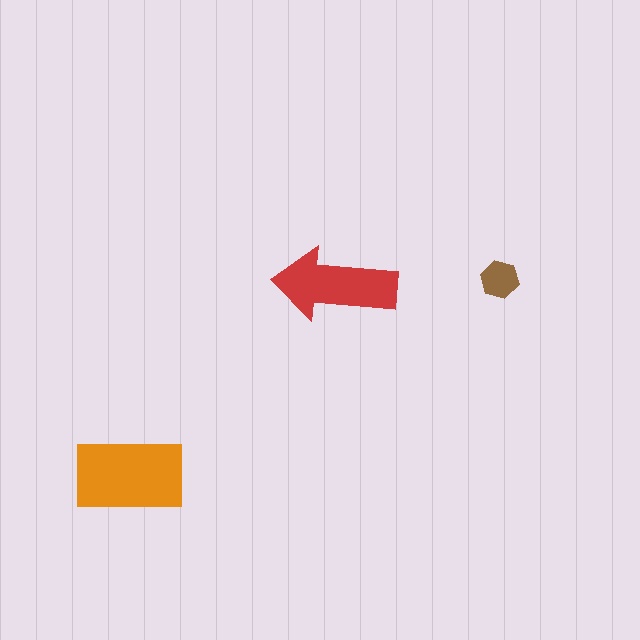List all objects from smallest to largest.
The brown hexagon, the red arrow, the orange rectangle.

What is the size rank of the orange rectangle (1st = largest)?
1st.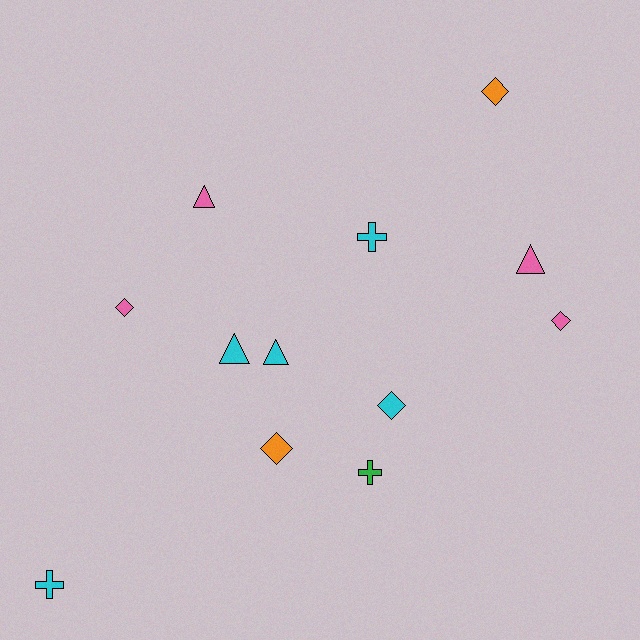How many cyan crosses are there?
There are 2 cyan crosses.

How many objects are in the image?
There are 12 objects.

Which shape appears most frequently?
Diamond, with 5 objects.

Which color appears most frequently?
Cyan, with 5 objects.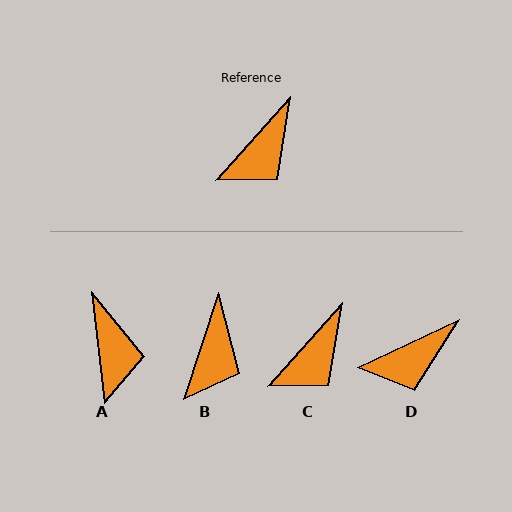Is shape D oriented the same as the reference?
No, it is off by about 23 degrees.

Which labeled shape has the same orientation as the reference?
C.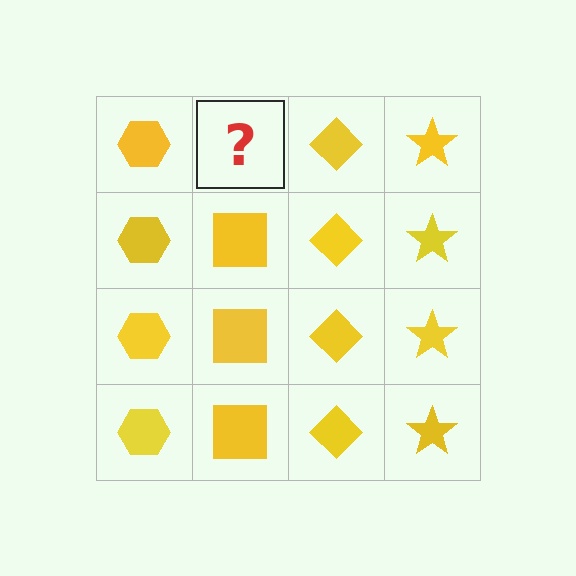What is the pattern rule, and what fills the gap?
The rule is that each column has a consistent shape. The gap should be filled with a yellow square.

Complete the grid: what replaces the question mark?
The question mark should be replaced with a yellow square.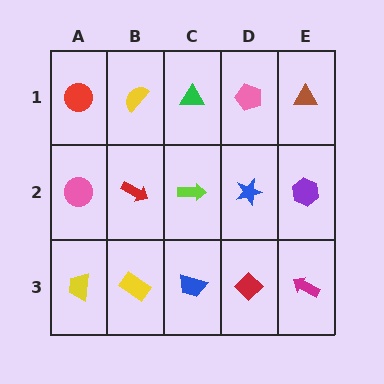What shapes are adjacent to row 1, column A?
A pink circle (row 2, column A), a yellow semicircle (row 1, column B).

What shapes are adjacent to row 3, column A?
A pink circle (row 2, column A), a yellow rectangle (row 3, column B).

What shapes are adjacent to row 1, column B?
A red arrow (row 2, column B), a red circle (row 1, column A), a green triangle (row 1, column C).